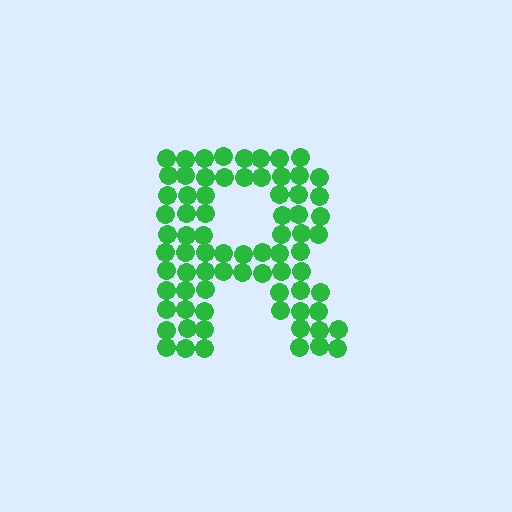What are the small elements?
The small elements are circles.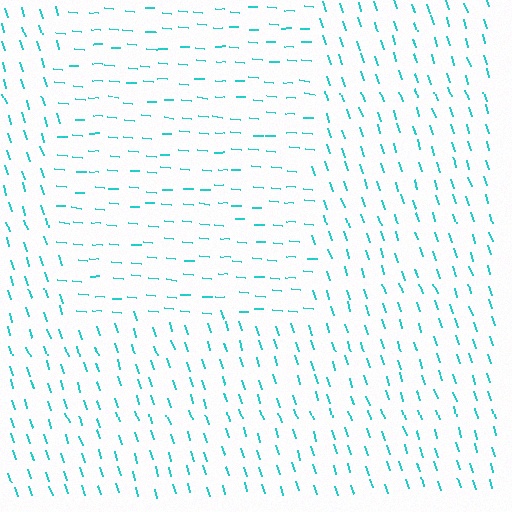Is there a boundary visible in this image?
Yes, there is a texture boundary formed by a change in line orientation.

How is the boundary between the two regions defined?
The boundary is defined purely by a change in line orientation (approximately 68 degrees difference). All lines are the same color and thickness.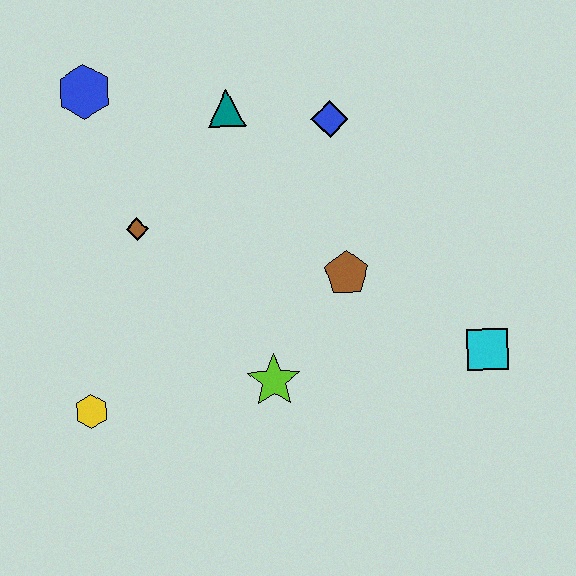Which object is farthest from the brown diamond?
The cyan square is farthest from the brown diamond.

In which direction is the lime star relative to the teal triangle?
The lime star is below the teal triangle.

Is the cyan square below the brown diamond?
Yes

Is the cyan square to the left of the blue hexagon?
No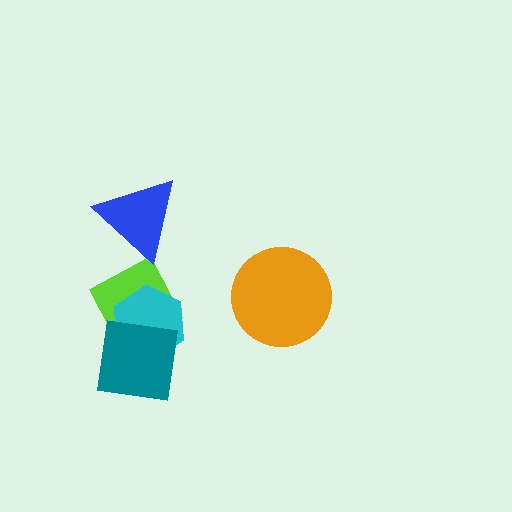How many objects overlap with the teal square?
2 objects overlap with the teal square.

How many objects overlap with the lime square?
2 objects overlap with the lime square.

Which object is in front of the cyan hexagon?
The teal square is in front of the cyan hexagon.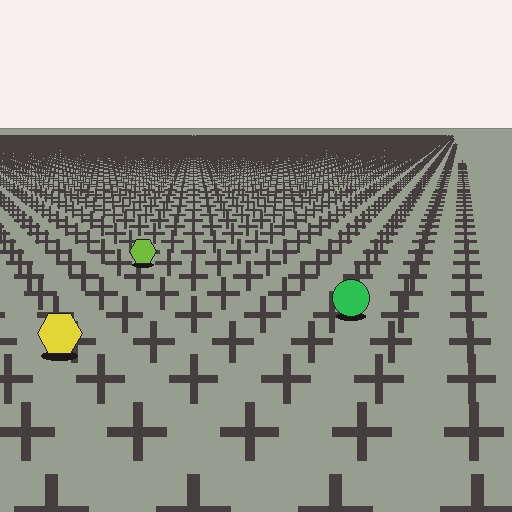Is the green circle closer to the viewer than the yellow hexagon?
No. The yellow hexagon is closer — you can tell from the texture gradient: the ground texture is coarser near it.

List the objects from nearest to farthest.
From nearest to farthest: the yellow hexagon, the green circle, the lime hexagon.